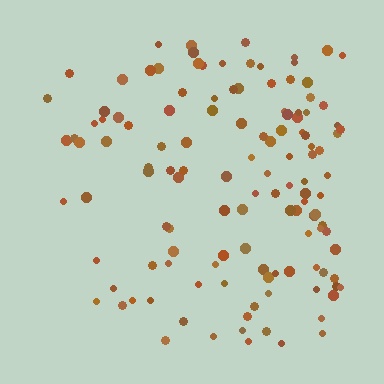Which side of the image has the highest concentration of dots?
The right.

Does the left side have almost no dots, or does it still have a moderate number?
Still a moderate number, just noticeably fewer than the right.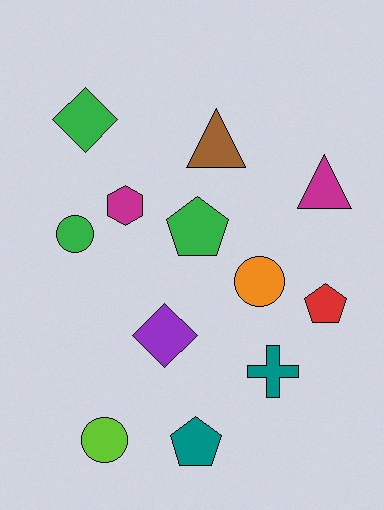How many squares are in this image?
There are no squares.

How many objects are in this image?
There are 12 objects.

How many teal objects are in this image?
There are 2 teal objects.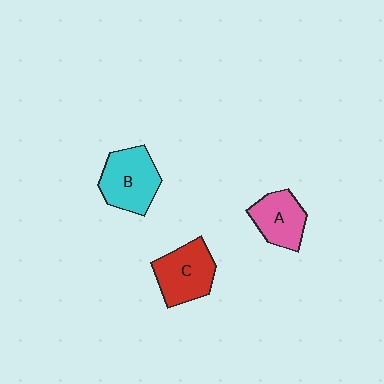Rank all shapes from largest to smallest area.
From largest to smallest: B (cyan), C (red), A (pink).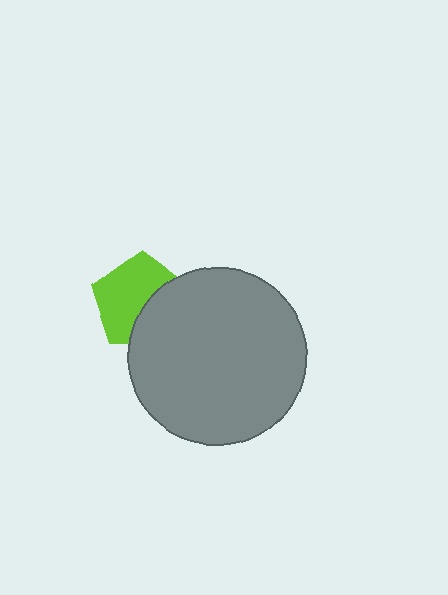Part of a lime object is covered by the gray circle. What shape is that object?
It is a pentagon.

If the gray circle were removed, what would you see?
You would see the complete lime pentagon.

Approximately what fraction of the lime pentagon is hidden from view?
Roughly 40% of the lime pentagon is hidden behind the gray circle.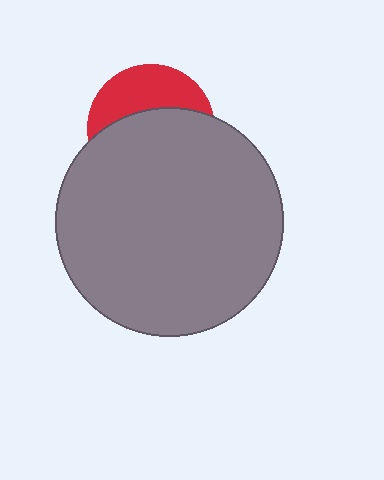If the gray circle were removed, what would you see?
You would see the complete red circle.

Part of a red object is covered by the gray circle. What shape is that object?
It is a circle.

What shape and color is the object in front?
The object in front is a gray circle.